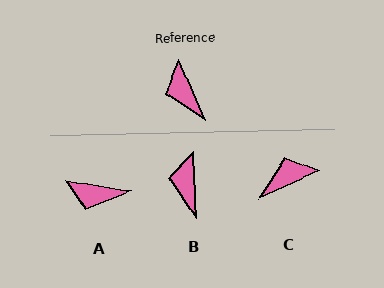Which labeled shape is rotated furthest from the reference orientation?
C, about 90 degrees away.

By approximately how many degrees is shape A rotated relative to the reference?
Approximately 57 degrees counter-clockwise.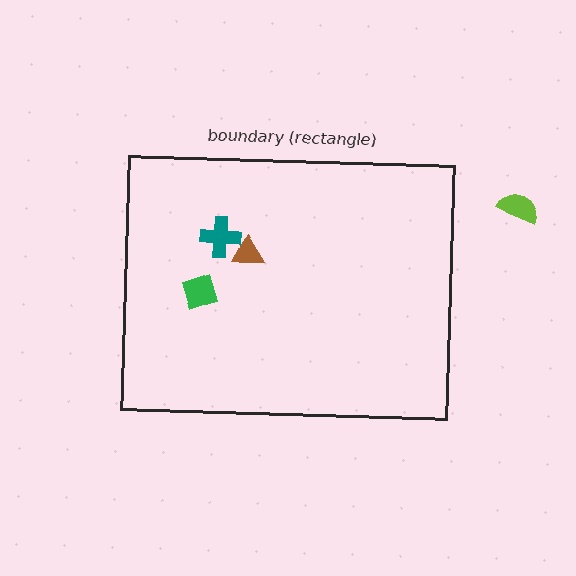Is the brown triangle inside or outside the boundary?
Inside.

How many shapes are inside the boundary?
3 inside, 1 outside.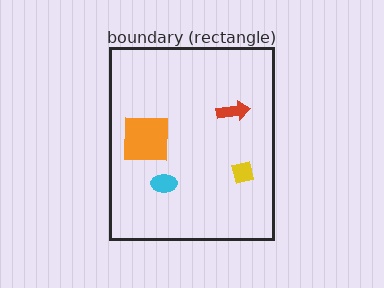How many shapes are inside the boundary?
4 inside, 0 outside.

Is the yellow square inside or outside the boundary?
Inside.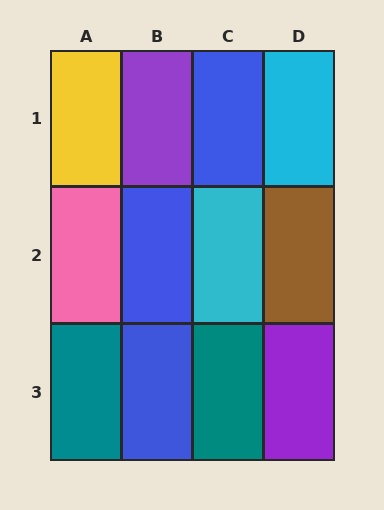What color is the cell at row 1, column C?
Blue.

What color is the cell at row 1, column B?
Purple.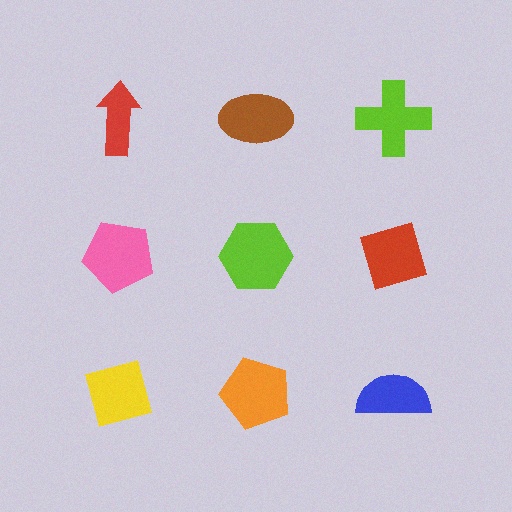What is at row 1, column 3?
A lime cross.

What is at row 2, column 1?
A pink pentagon.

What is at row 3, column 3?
A blue semicircle.